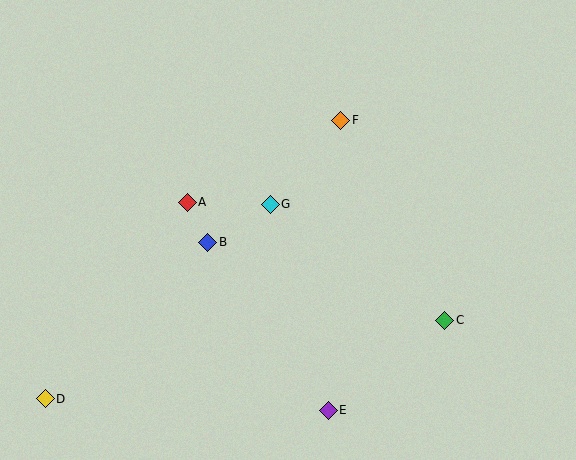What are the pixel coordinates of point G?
Point G is at (270, 204).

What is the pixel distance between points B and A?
The distance between B and A is 45 pixels.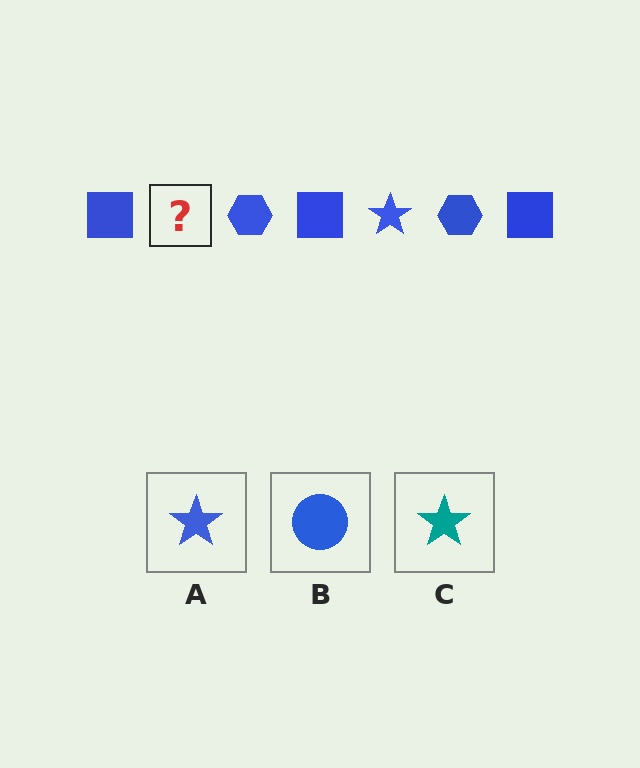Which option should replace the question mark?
Option A.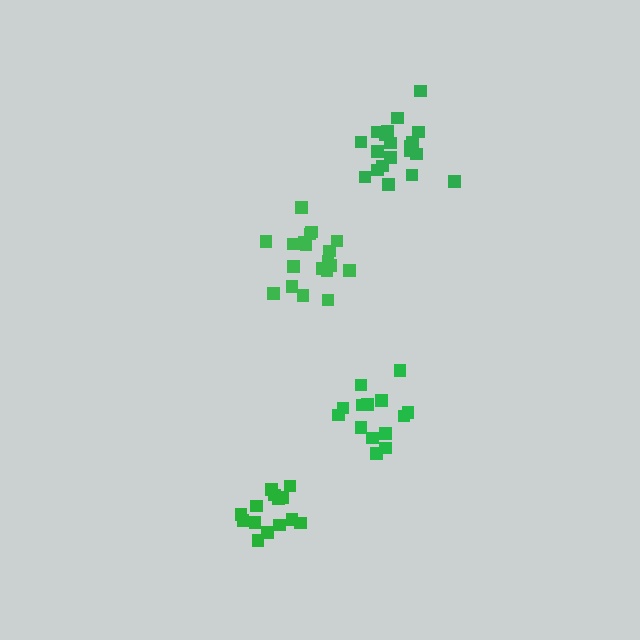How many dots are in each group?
Group 1: 19 dots, Group 2: 14 dots, Group 3: 20 dots, Group 4: 14 dots (67 total).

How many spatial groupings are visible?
There are 4 spatial groupings.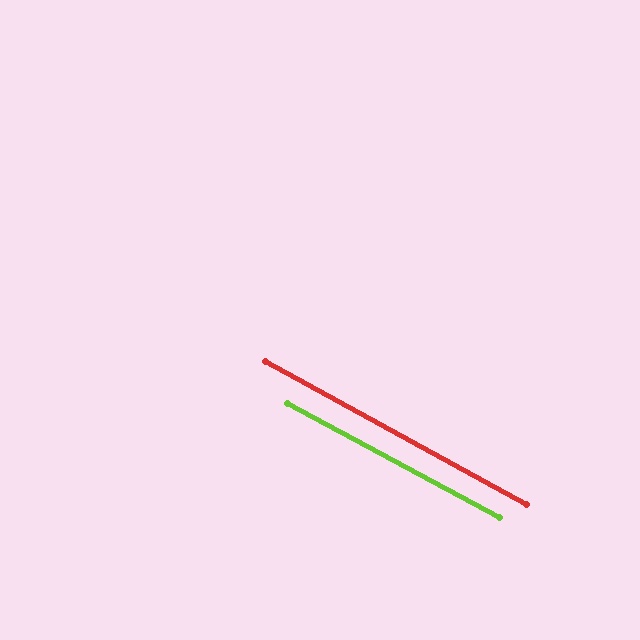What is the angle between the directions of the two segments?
Approximately 0 degrees.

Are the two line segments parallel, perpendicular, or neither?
Parallel — their directions differ by only 0.5°.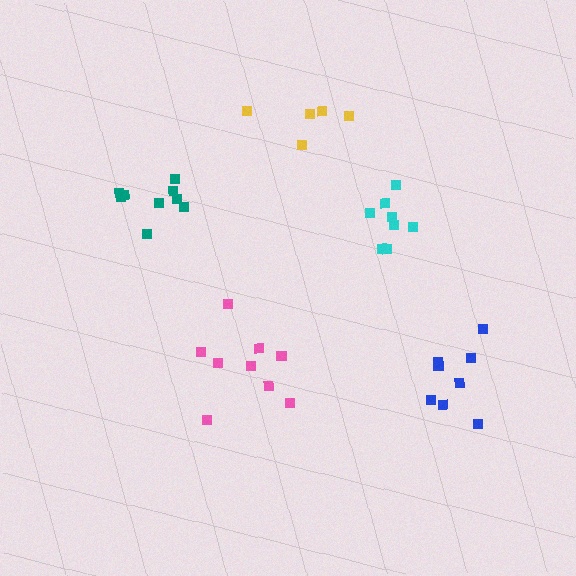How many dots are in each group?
Group 1: 9 dots, Group 2: 8 dots, Group 3: 9 dots, Group 4: 5 dots, Group 5: 8 dots (39 total).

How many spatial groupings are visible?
There are 5 spatial groupings.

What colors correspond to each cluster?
The clusters are colored: pink, cyan, teal, yellow, blue.